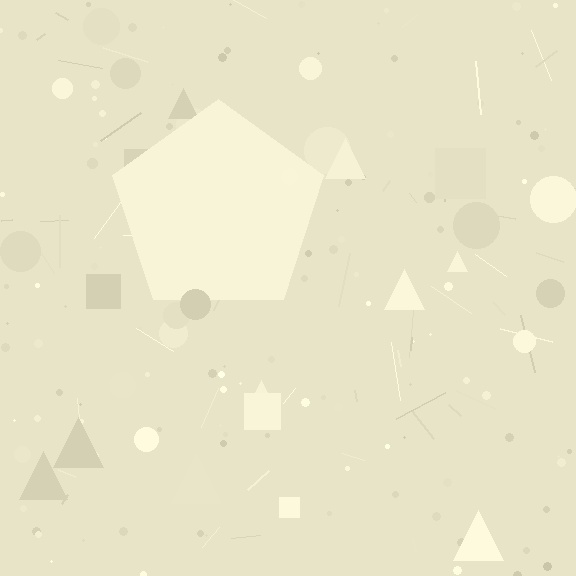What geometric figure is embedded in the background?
A pentagon is embedded in the background.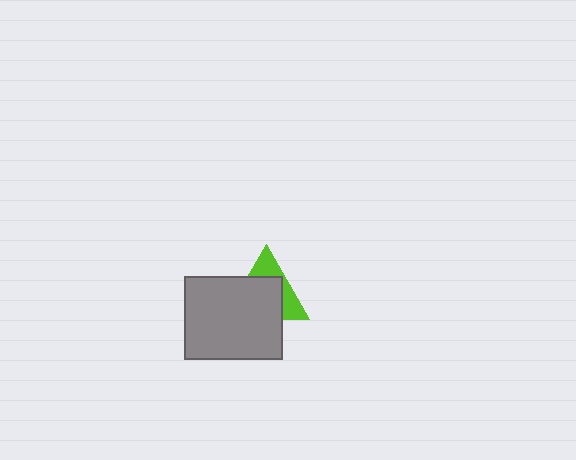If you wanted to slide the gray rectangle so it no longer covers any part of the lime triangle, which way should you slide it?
Slide it down — that is the most direct way to separate the two shapes.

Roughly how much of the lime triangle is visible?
A small part of it is visible (roughly 36%).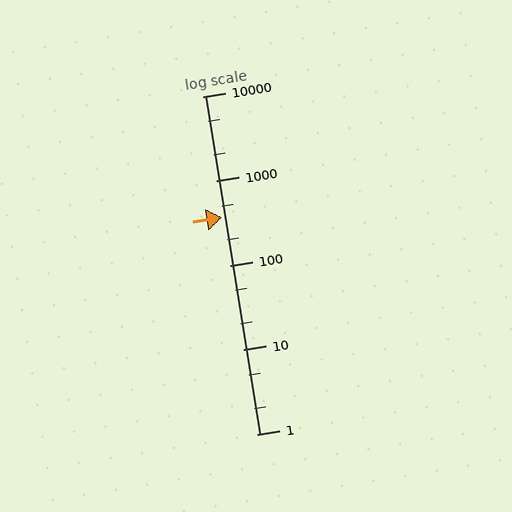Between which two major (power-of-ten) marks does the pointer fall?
The pointer is between 100 and 1000.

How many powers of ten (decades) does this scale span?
The scale spans 4 decades, from 1 to 10000.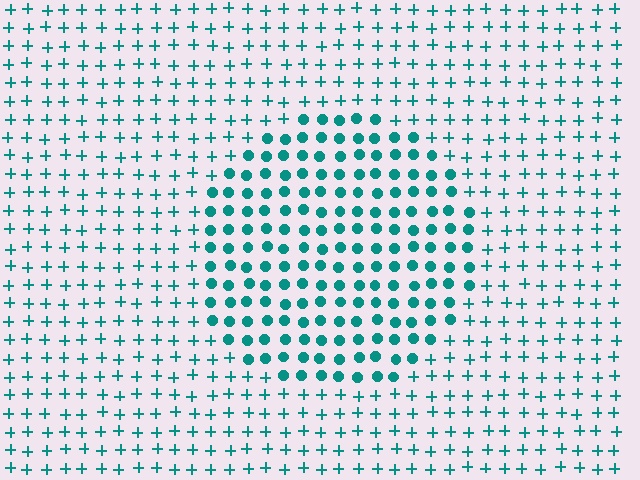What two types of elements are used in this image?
The image uses circles inside the circle region and plus signs outside it.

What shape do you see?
I see a circle.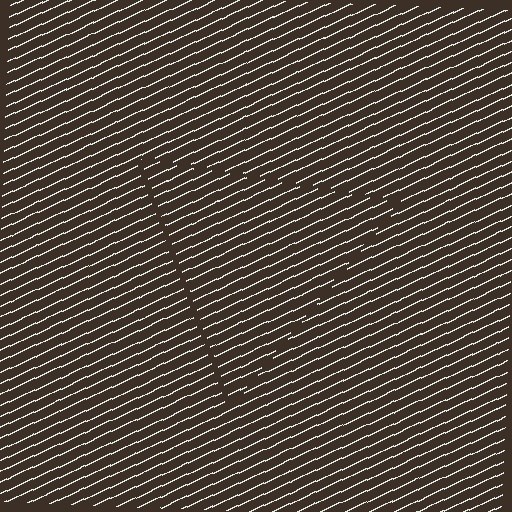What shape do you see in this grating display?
An illusory triangle. The interior of the shape contains the same grating, shifted by half a period — the contour is defined by the phase discontinuity where line-ends from the inner and outer gratings abut.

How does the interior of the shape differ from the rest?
The interior of the shape contains the same grating, shifted by half a period — the contour is defined by the phase discontinuity where line-ends from the inner and outer gratings abut.